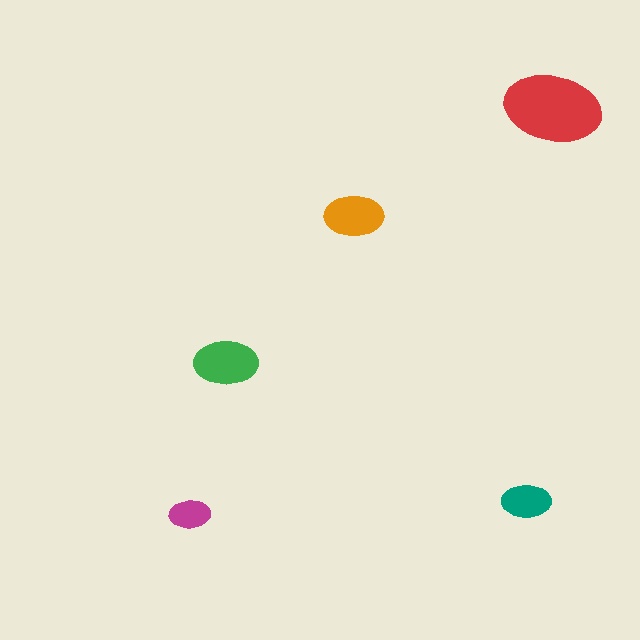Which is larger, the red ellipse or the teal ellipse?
The red one.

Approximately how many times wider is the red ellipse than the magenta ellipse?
About 2.5 times wider.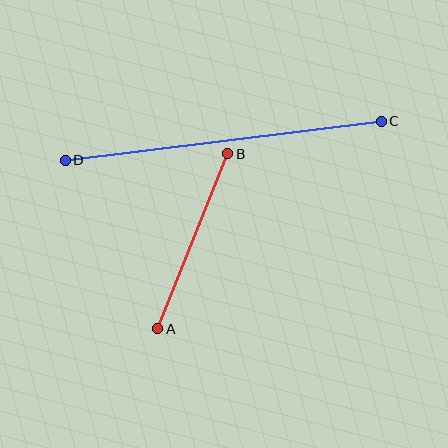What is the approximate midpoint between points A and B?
The midpoint is at approximately (193, 241) pixels.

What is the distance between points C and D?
The distance is approximately 318 pixels.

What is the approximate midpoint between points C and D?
The midpoint is at approximately (223, 141) pixels.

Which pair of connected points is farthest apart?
Points C and D are farthest apart.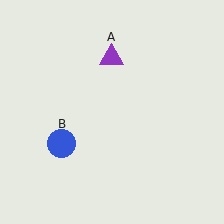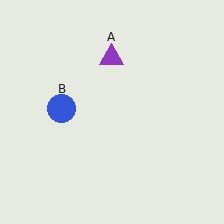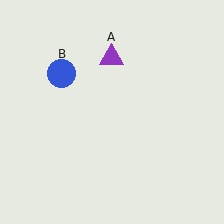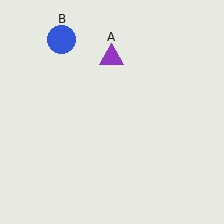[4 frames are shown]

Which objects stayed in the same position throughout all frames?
Purple triangle (object A) remained stationary.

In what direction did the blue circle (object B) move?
The blue circle (object B) moved up.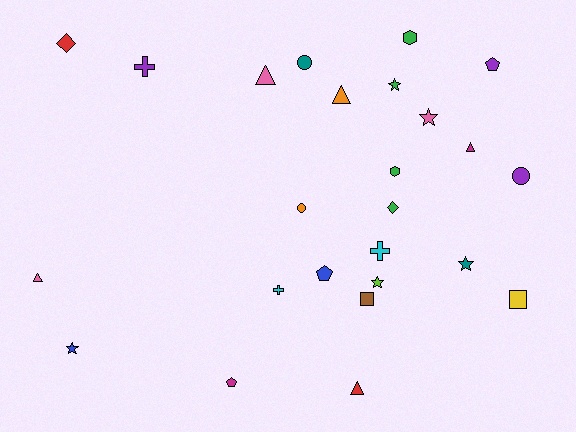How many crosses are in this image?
There are 3 crosses.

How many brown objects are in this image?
There is 1 brown object.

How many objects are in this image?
There are 25 objects.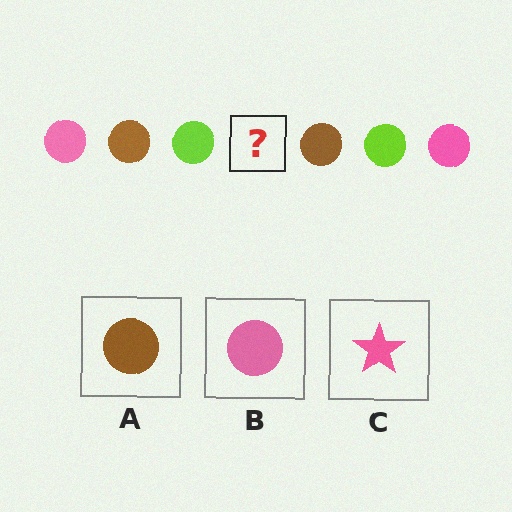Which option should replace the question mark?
Option B.